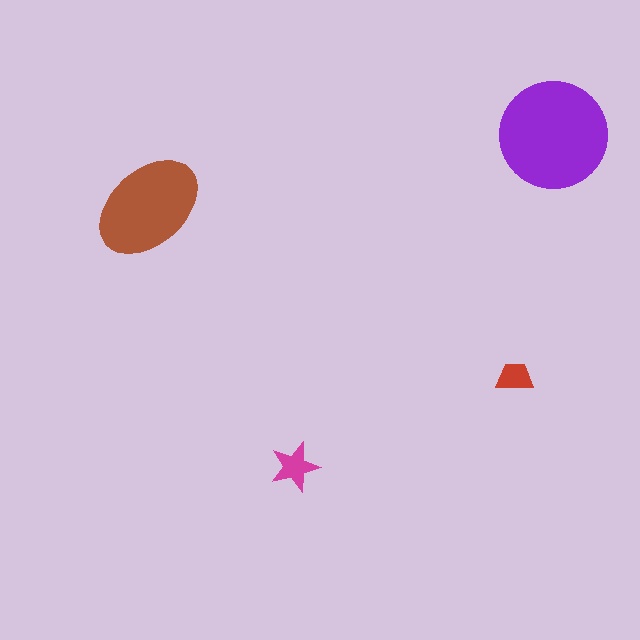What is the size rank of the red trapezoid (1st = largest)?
4th.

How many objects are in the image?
There are 4 objects in the image.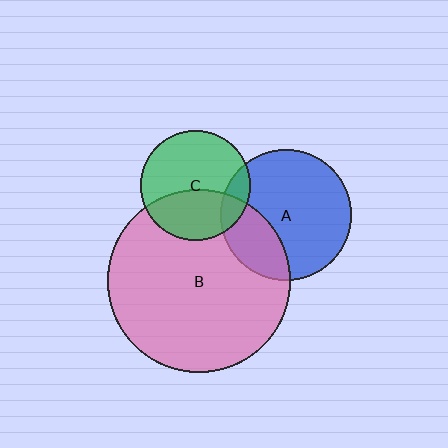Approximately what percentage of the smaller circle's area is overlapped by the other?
Approximately 40%.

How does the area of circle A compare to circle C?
Approximately 1.4 times.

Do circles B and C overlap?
Yes.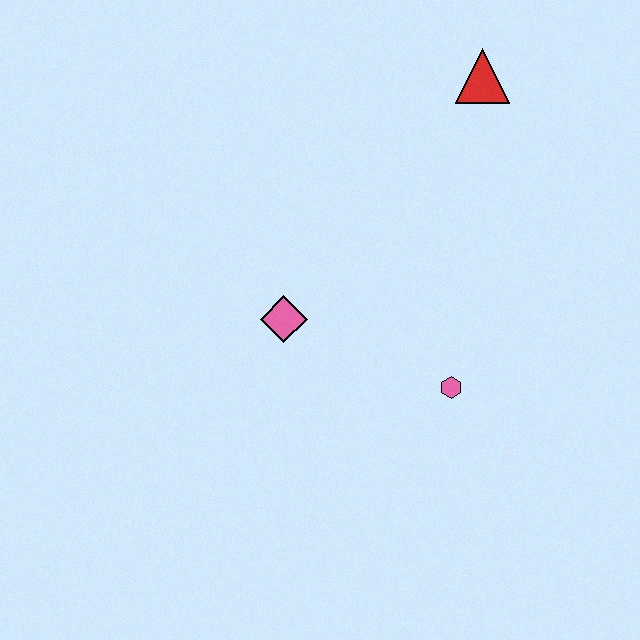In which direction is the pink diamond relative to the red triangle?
The pink diamond is below the red triangle.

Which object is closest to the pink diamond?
The pink hexagon is closest to the pink diamond.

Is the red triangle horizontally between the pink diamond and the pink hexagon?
No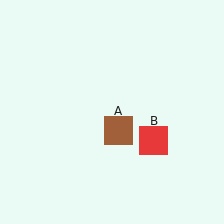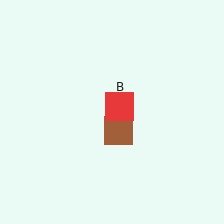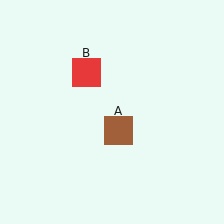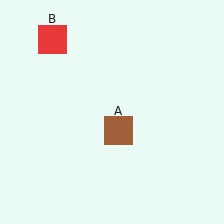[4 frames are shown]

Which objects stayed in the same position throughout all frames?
Brown square (object A) remained stationary.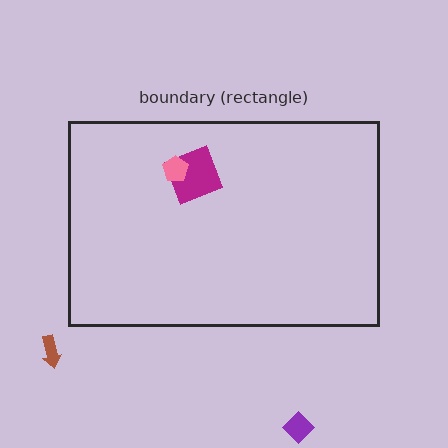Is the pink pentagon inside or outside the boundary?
Inside.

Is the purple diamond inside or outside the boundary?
Outside.